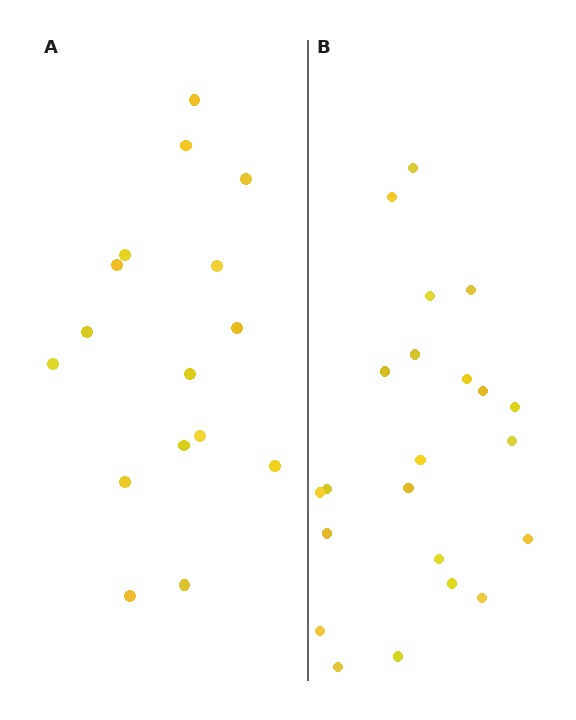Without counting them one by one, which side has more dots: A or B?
Region B (the right region) has more dots.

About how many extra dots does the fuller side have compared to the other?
Region B has about 6 more dots than region A.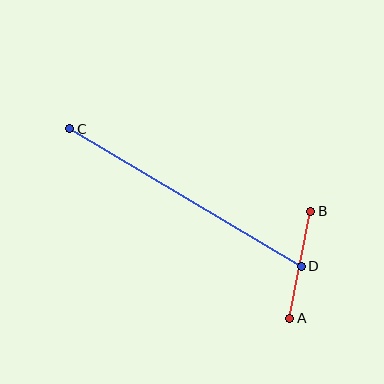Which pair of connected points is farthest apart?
Points C and D are farthest apart.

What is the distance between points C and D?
The distance is approximately 269 pixels.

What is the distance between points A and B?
The distance is approximately 109 pixels.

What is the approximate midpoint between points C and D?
The midpoint is at approximately (185, 198) pixels.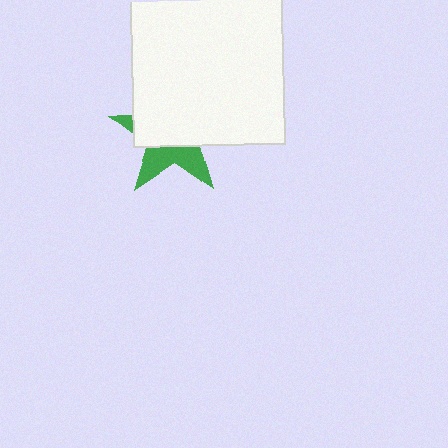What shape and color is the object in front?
The object in front is a white square.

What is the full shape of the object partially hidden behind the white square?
The partially hidden object is a green star.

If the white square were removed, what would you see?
You would see the complete green star.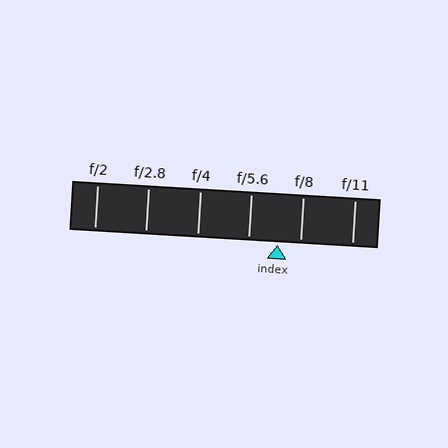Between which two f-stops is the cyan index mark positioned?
The index mark is between f/5.6 and f/8.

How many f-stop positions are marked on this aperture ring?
There are 6 f-stop positions marked.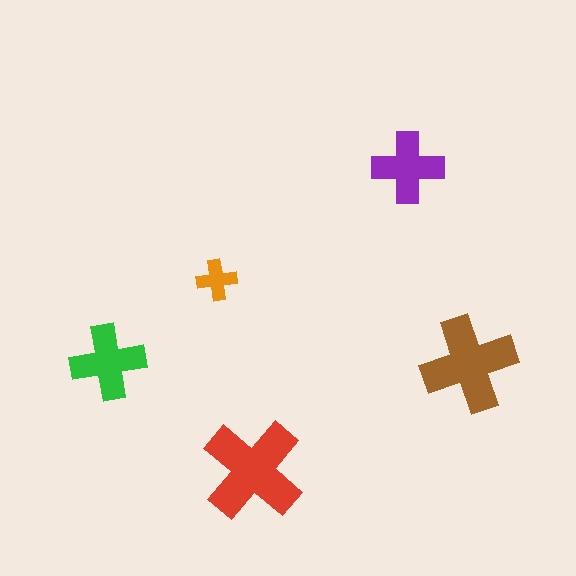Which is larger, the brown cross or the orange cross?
The brown one.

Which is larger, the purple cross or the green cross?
The green one.